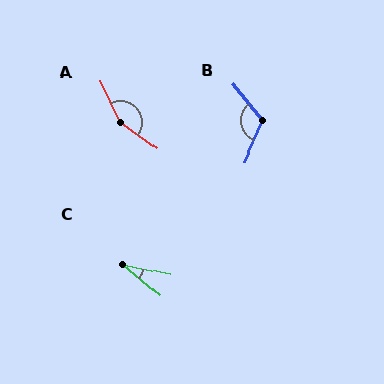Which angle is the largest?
A, at approximately 151 degrees.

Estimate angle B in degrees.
Approximately 117 degrees.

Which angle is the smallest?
C, at approximately 28 degrees.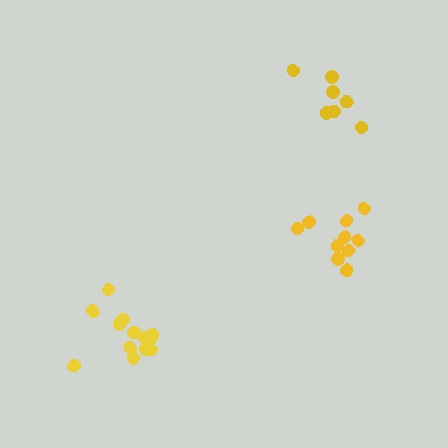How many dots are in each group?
Group 1: 7 dots, Group 2: 13 dots, Group 3: 10 dots (30 total).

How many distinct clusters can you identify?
There are 3 distinct clusters.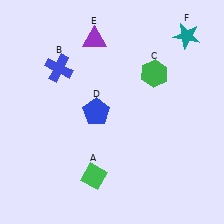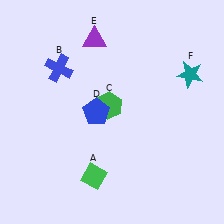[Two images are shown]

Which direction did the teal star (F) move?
The teal star (F) moved down.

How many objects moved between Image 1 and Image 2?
2 objects moved between the two images.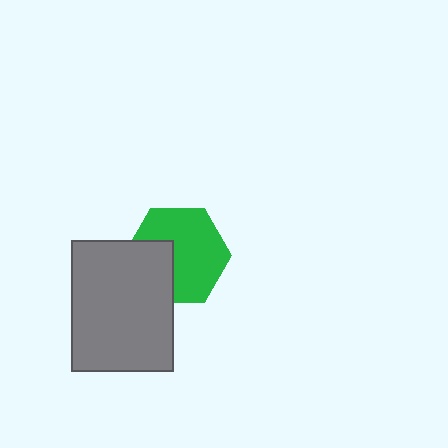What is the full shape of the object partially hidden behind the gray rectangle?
The partially hidden object is a green hexagon.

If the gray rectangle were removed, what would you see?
You would see the complete green hexagon.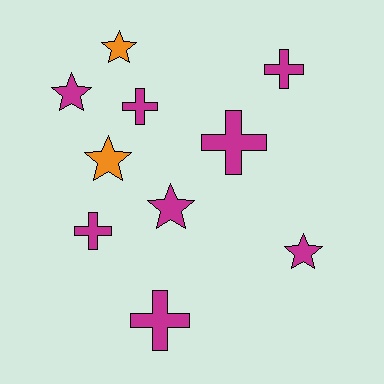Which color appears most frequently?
Magenta, with 8 objects.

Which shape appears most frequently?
Star, with 5 objects.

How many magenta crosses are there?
There are 5 magenta crosses.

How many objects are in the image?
There are 10 objects.